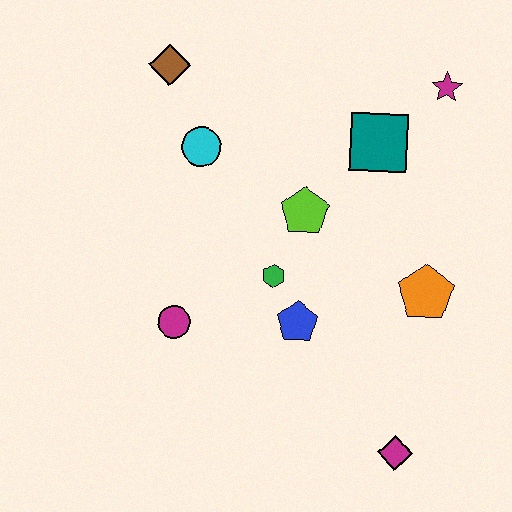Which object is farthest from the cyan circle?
The magenta diamond is farthest from the cyan circle.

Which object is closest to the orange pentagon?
The blue pentagon is closest to the orange pentagon.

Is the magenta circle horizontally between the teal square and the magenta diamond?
No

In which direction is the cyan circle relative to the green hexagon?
The cyan circle is above the green hexagon.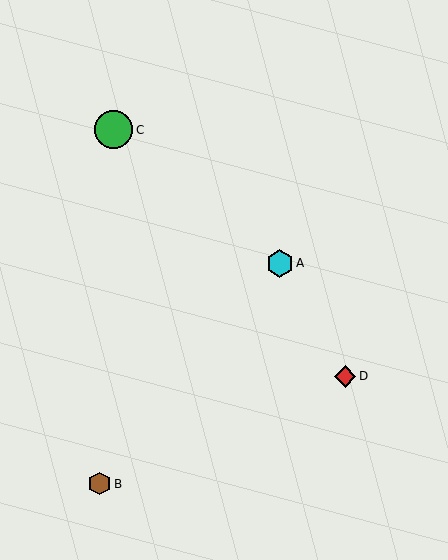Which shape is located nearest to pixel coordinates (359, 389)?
The red diamond (labeled D) at (345, 376) is nearest to that location.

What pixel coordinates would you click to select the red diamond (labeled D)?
Click at (345, 376) to select the red diamond D.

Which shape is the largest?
The green circle (labeled C) is the largest.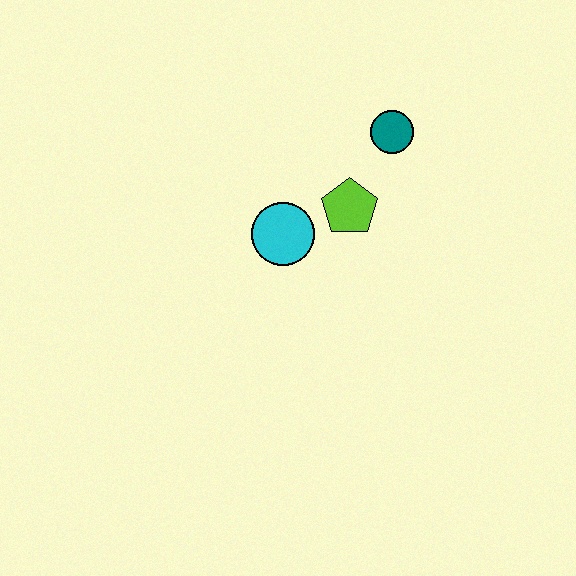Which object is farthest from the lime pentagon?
The teal circle is farthest from the lime pentagon.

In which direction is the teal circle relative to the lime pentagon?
The teal circle is above the lime pentagon.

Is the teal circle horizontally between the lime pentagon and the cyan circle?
No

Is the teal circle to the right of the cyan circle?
Yes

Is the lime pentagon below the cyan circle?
No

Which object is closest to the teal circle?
The lime pentagon is closest to the teal circle.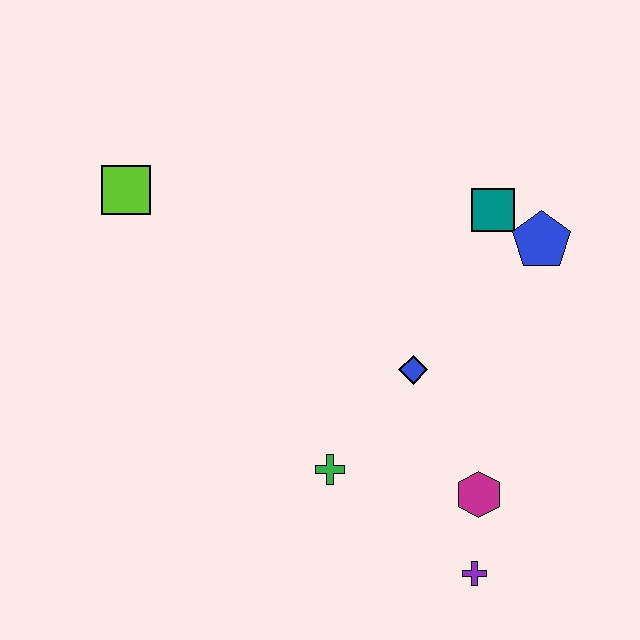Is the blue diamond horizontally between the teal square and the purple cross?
No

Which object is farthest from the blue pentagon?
The lime square is farthest from the blue pentagon.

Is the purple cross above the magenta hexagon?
No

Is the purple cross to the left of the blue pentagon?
Yes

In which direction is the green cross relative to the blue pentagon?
The green cross is below the blue pentagon.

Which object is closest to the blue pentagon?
The teal square is closest to the blue pentagon.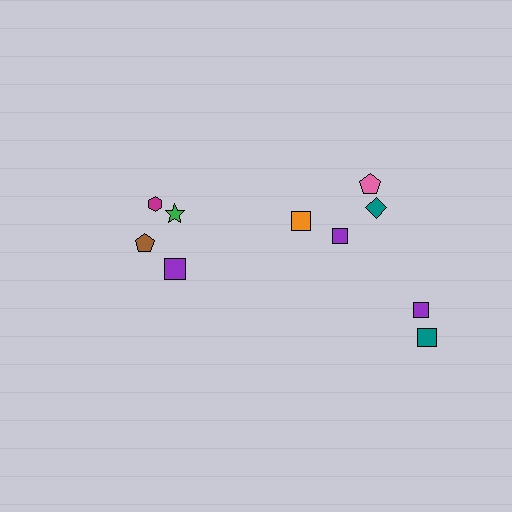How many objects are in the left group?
There are 4 objects.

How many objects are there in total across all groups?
There are 10 objects.